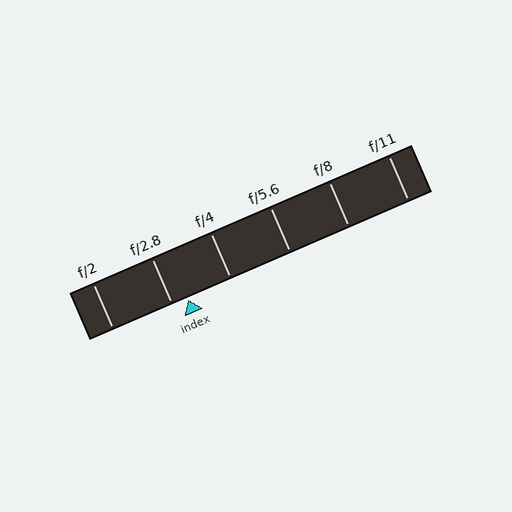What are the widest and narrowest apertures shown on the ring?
The widest aperture shown is f/2 and the narrowest is f/11.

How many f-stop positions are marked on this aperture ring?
There are 6 f-stop positions marked.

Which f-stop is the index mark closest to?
The index mark is closest to f/2.8.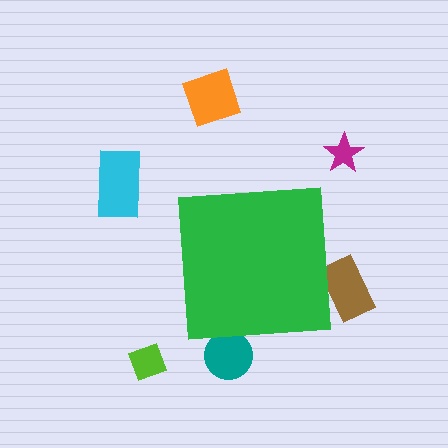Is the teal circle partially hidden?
Yes, the teal circle is partially hidden behind the green square.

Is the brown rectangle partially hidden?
Yes, the brown rectangle is partially hidden behind the green square.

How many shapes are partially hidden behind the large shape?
2 shapes are partially hidden.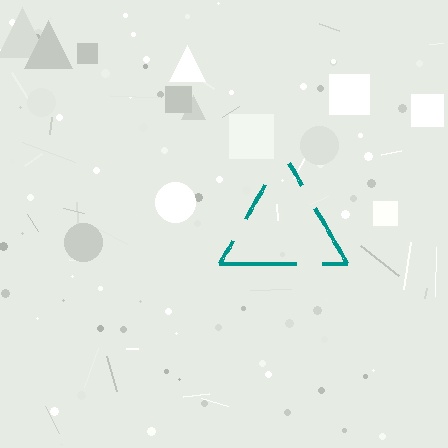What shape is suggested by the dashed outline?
The dashed outline suggests a triangle.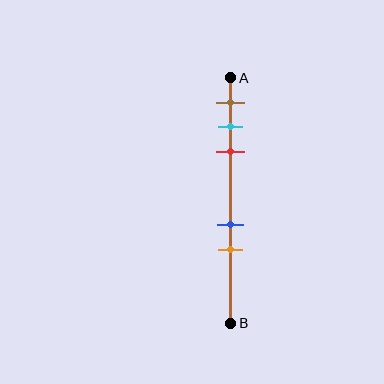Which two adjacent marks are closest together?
The cyan and red marks are the closest adjacent pair.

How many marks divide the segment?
There are 5 marks dividing the segment.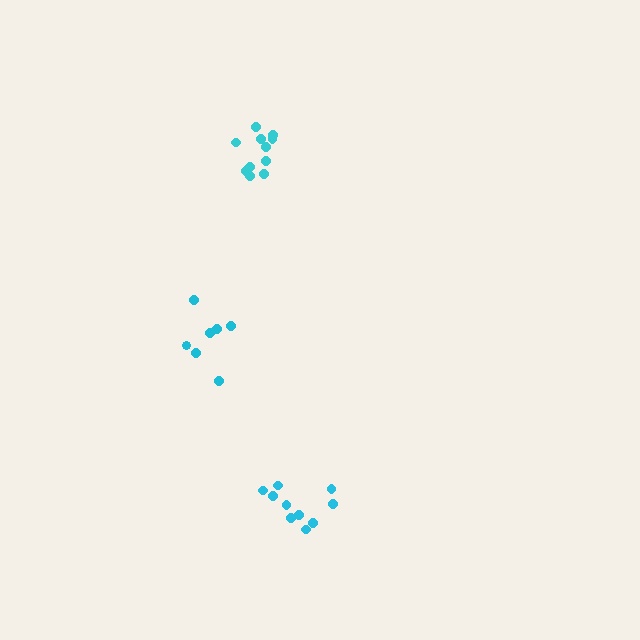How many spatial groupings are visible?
There are 3 spatial groupings.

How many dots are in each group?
Group 1: 11 dots, Group 2: 7 dots, Group 3: 10 dots (28 total).